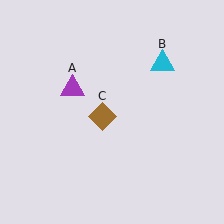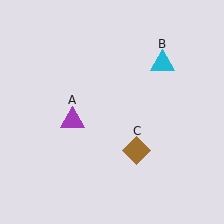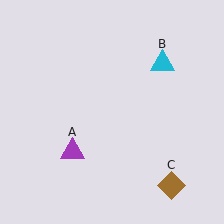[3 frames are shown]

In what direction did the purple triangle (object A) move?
The purple triangle (object A) moved down.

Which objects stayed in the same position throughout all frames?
Cyan triangle (object B) remained stationary.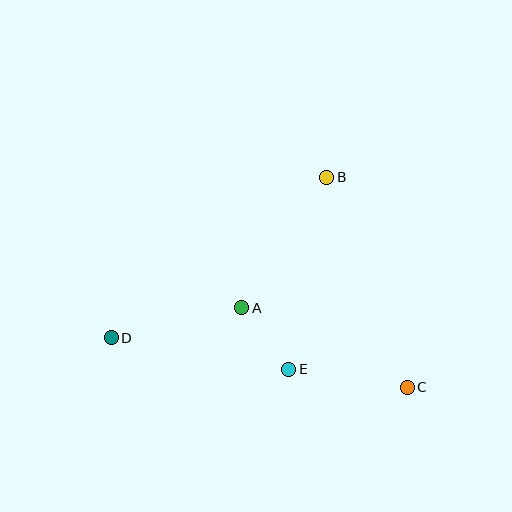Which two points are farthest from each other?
Points C and D are farthest from each other.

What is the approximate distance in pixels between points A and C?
The distance between A and C is approximately 184 pixels.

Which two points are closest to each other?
Points A and E are closest to each other.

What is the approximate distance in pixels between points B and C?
The distance between B and C is approximately 225 pixels.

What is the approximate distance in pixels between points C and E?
The distance between C and E is approximately 120 pixels.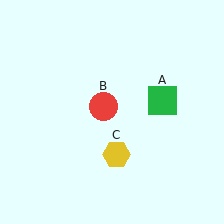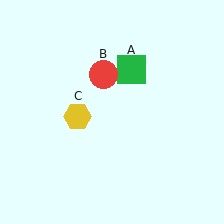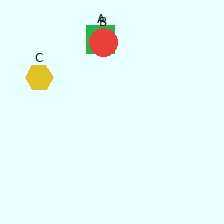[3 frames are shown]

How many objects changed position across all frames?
3 objects changed position: green square (object A), red circle (object B), yellow hexagon (object C).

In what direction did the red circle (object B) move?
The red circle (object B) moved up.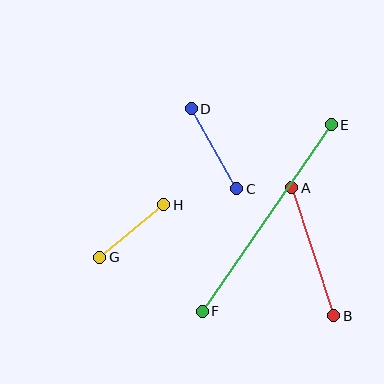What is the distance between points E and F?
The distance is approximately 227 pixels.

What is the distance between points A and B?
The distance is approximately 135 pixels.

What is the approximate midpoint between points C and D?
The midpoint is at approximately (214, 149) pixels.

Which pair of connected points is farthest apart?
Points E and F are farthest apart.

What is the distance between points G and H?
The distance is approximately 83 pixels.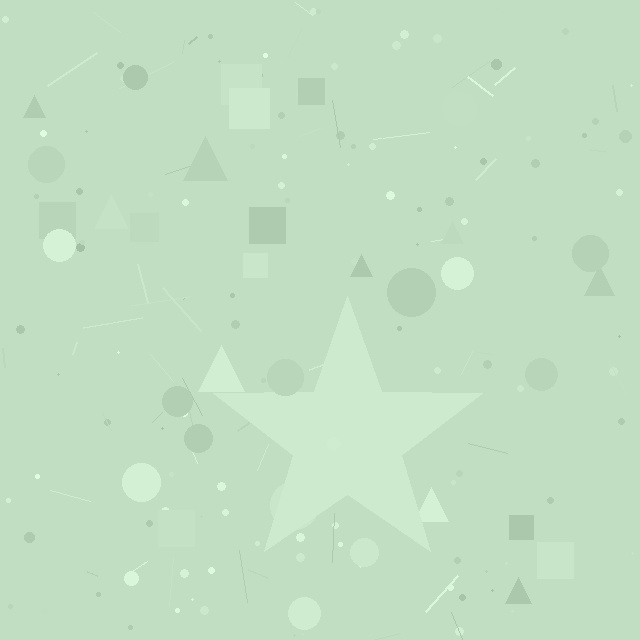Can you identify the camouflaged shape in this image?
The camouflaged shape is a star.